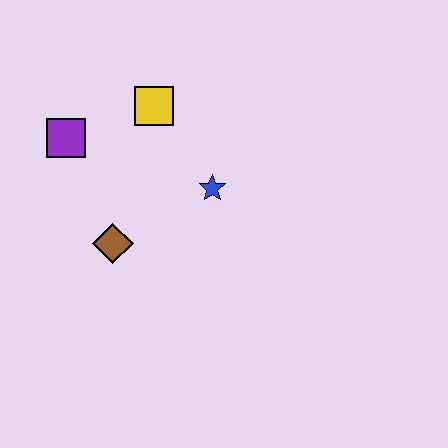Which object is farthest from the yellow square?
The brown diamond is farthest from the yellow square.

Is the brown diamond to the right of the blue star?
No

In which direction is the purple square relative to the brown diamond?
The purple square is above the brown diamond.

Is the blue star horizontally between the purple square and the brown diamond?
No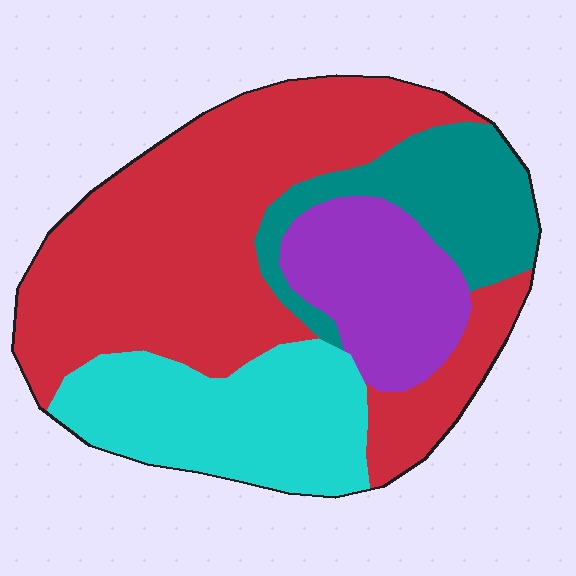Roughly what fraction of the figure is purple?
Purple covers roughly 15% of the figure.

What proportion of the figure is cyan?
Cyan takes up about one fifth (1/5) of the figure.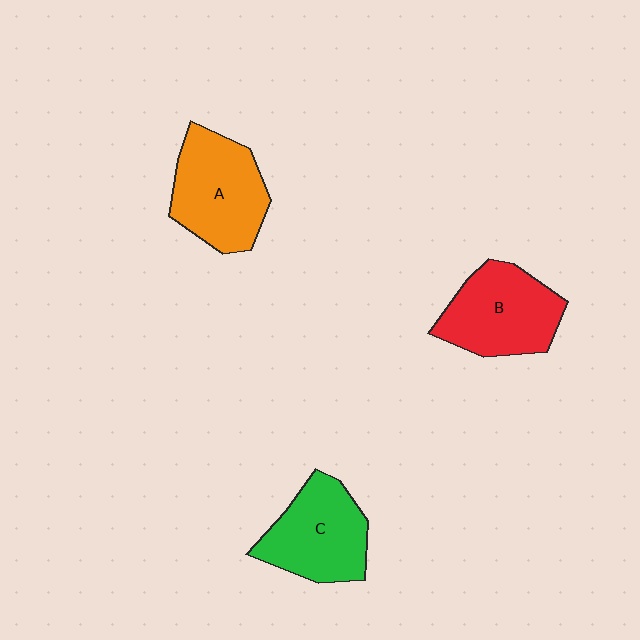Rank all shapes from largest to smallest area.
From largest to smallest: A (orange), B (red), C (green).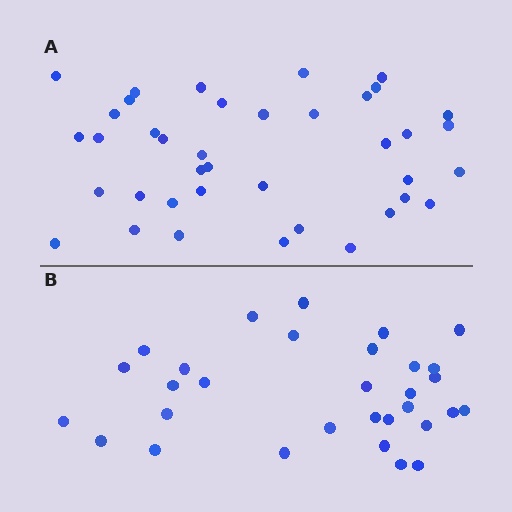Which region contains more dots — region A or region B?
Region A (the top region) has more dots.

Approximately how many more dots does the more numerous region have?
Region A has roughly 8 or so more dots than region B.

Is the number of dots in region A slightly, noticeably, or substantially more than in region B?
Region A has noticeably more, but not dramatically so. The ratio is roughly 1.3 to 1.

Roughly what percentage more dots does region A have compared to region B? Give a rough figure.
About 25% more.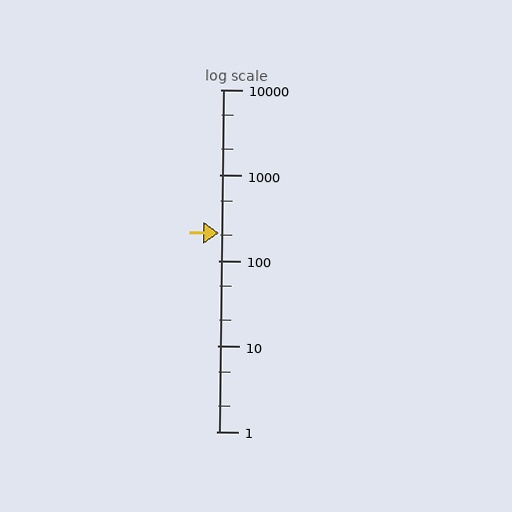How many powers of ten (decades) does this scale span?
The scale spans 4 decades, from 1 to 10000.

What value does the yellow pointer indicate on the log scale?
The pointer indicates approximately 210.